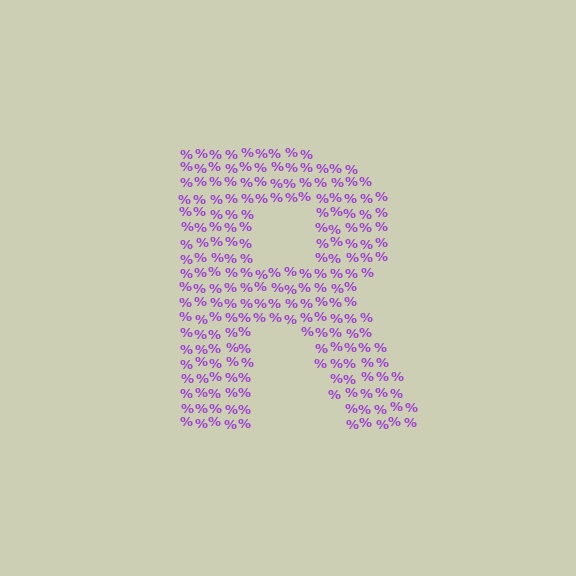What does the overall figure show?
The overall figure shows the letter R.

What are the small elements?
The small elements are percent signs.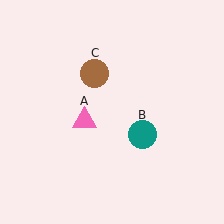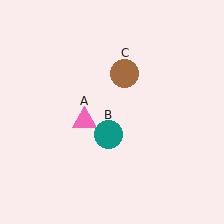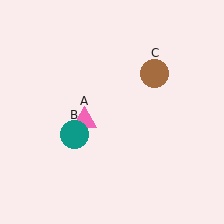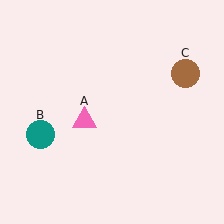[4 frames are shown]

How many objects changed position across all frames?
2 objects changed position: teal circle (object B), brown circle (object C).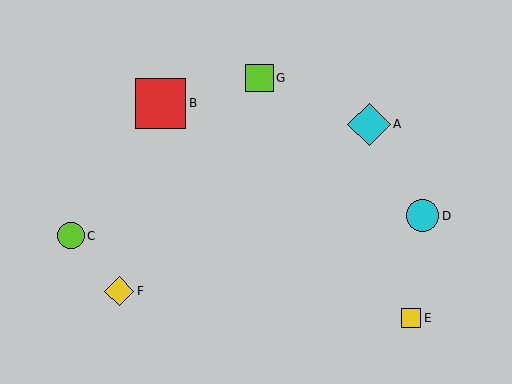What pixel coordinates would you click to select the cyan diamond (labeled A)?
Click at (369, 124) to select the cyan diamond A.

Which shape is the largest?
The red square (labeled B) is the largest.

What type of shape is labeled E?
Shape E is a yellow square.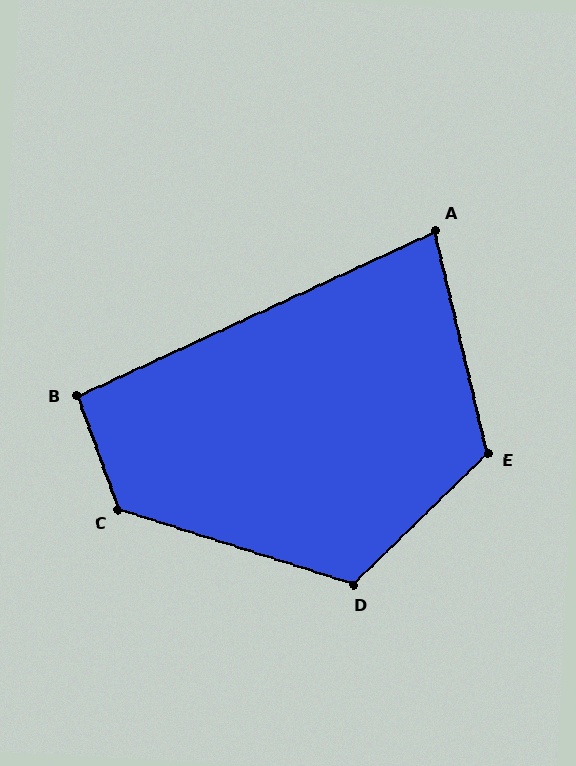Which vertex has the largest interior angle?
C, at approximately 128 degrees.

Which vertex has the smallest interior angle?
A, at approximately 78 degrees.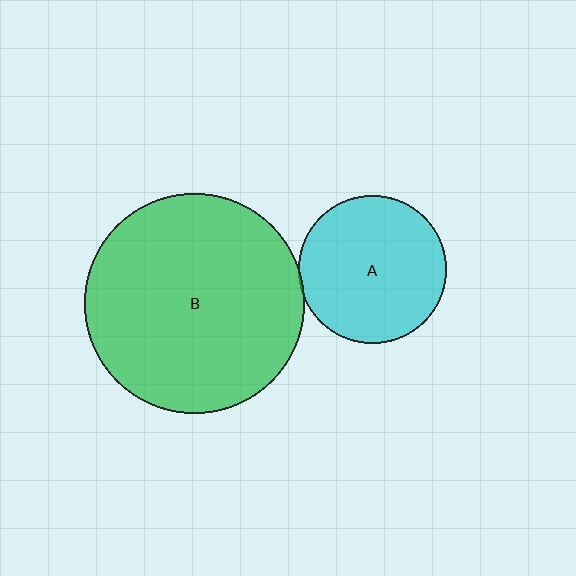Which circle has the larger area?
Circle B (green).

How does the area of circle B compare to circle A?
Approximately 2.2 times.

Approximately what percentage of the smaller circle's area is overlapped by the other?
Approximately 5%.